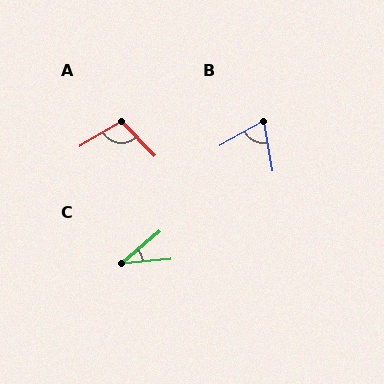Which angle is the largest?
A, at approximately 103 degrees.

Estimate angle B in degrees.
Approximately 70 degrees.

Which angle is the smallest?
C, at approximately 35 degrees.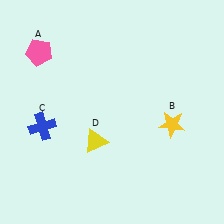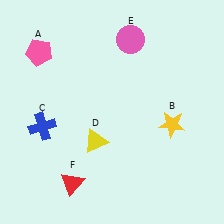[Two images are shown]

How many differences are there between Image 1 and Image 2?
There are 2 differences between the two images.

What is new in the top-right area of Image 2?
A pink circle (E) was added in the top-right area of Image 2.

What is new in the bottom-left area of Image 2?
A red triangle (F) was added in the bottom-left area of Image 2.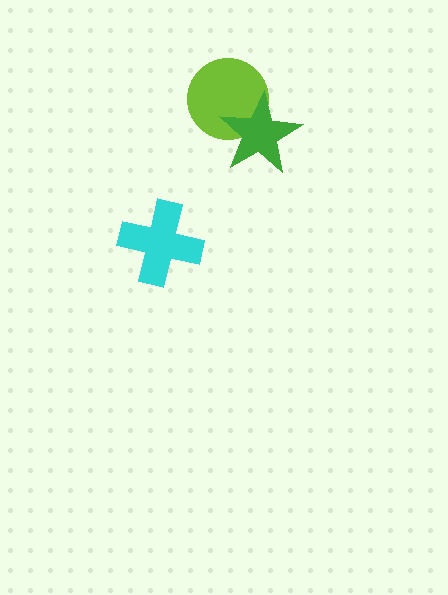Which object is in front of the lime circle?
The green star is in front of the lime circle.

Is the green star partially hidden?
No, no other shape covers it.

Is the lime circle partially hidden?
Yes, it is partially covered by another shape.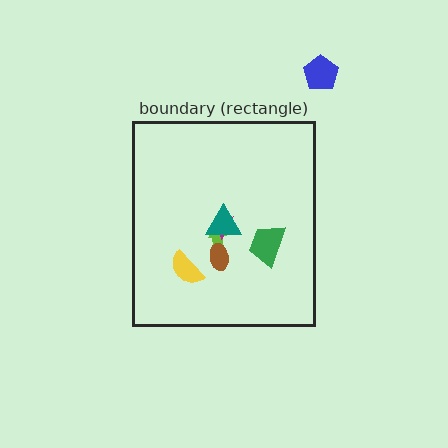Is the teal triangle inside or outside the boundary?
Inside.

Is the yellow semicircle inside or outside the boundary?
Inside.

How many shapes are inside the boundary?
6 inside, 1 outside.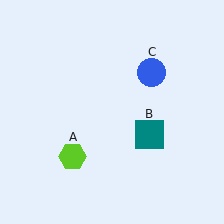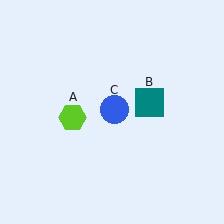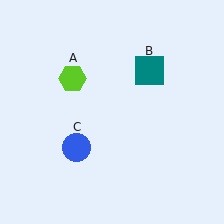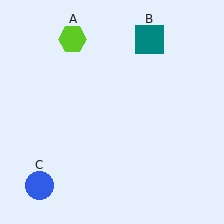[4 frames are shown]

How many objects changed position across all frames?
3 objects changed position: lime hexagon (object A), teal square (object B), blue circle (object C).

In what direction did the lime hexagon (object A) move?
The lime hexagon (object A) moved up.